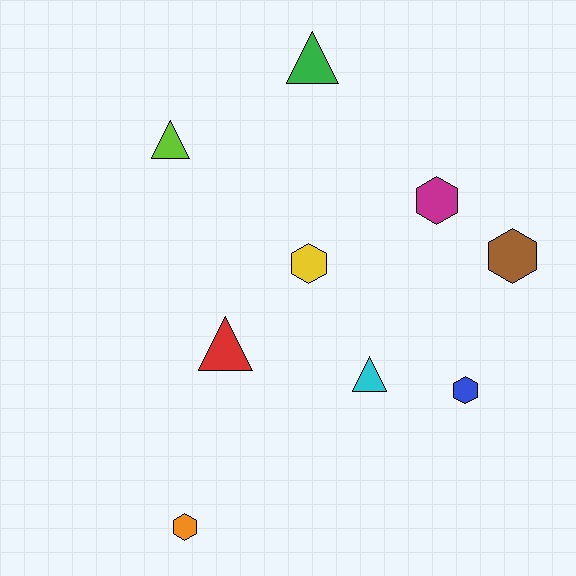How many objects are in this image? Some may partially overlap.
There are 9 objects.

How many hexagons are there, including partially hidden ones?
There are 5 hexagons.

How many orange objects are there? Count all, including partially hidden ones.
There is 1 orange object.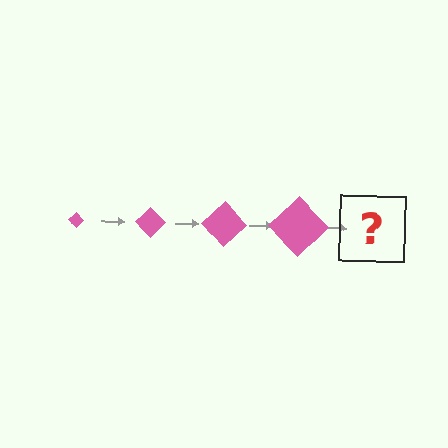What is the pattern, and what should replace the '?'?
The pattern is that the diamond gets progressively larger each step. The '?' should be a pink diamond, larger than the previous one.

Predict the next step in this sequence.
The next step is a pink diamond, larger than the previous one.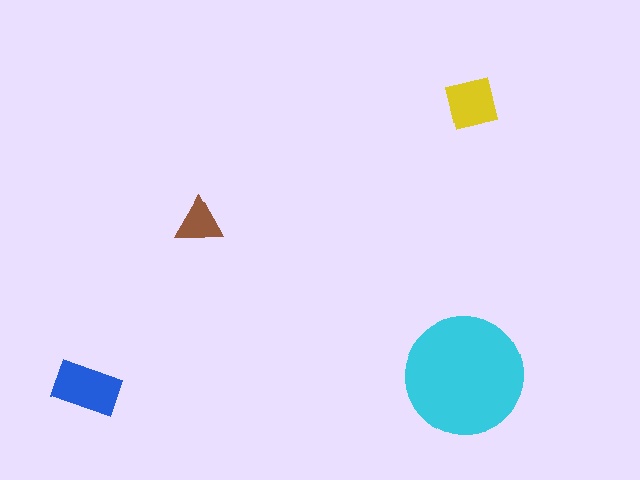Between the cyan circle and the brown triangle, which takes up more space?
The cyan circle.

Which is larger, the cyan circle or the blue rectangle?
The cyan circle.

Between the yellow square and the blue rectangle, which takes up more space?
The blue rectangle.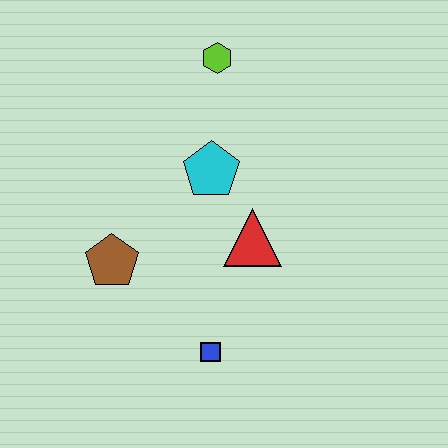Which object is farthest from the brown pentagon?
The lime hexagon is farthest from the brown pentagon.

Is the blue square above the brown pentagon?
No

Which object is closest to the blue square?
The red triangle is closest to the blue square.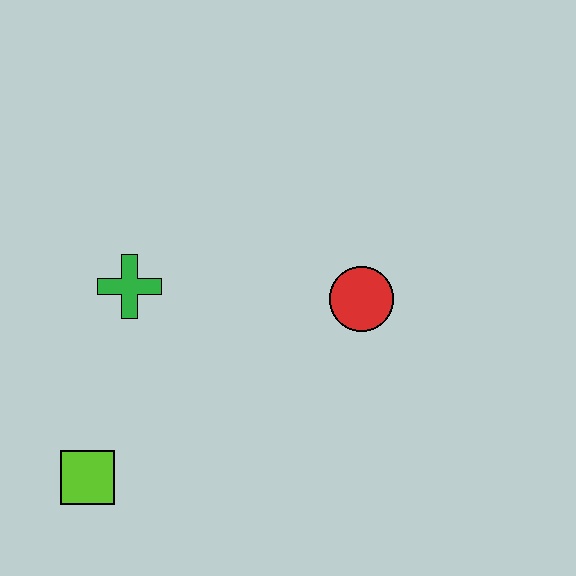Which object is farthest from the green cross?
The red circle is farthest from the green cross.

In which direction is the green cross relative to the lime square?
The green cross is above the lime square.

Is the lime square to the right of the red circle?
No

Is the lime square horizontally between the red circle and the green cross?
No